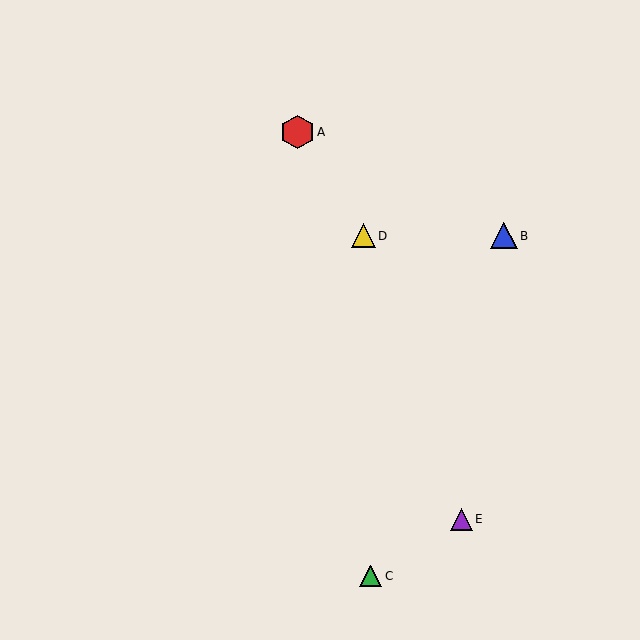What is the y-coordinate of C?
Object C is at y≈576.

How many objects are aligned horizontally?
2 objects (B, D) are aligned horizontally.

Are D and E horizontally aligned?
No, D is at y≈236 and E is at y≈519.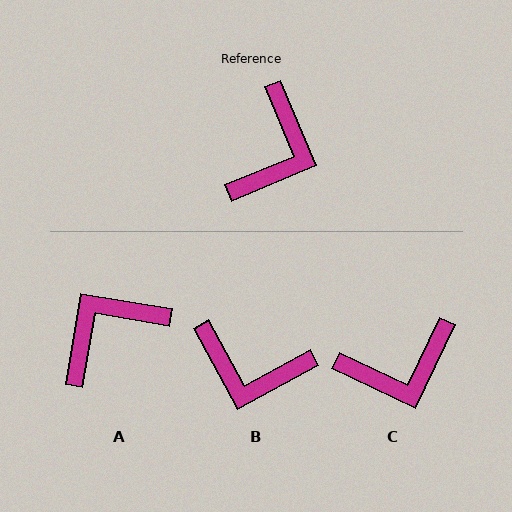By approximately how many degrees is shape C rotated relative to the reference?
Approximately 48 degrees clockwise.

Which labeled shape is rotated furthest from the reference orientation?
A, about 148 degrees away.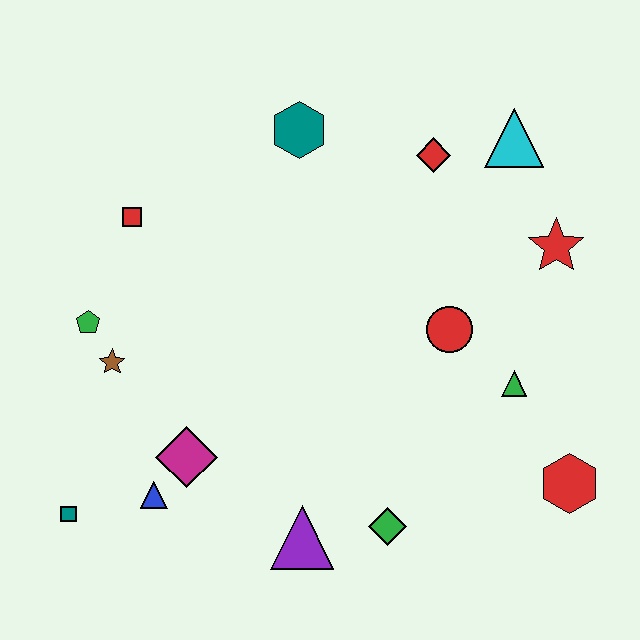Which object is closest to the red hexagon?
The green triangle is closest to the red hexagon.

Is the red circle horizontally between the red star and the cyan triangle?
No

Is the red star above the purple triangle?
Yes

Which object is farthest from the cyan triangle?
The teal square is farthest from the cyan triangle.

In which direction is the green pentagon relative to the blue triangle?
The green pentagon is above the blue triangle.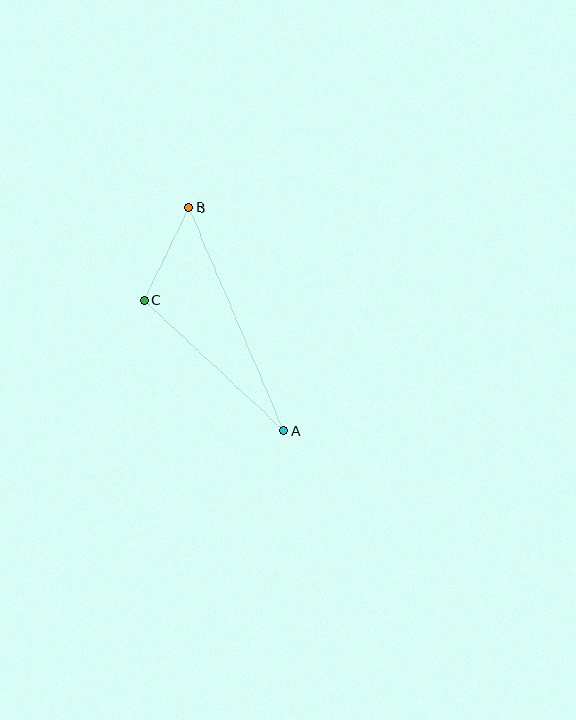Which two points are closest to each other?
Points B and C are closest to each other.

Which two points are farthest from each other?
Points A and B are farthest from each other.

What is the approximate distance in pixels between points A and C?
The distance between A and C is approximately 191 pixels.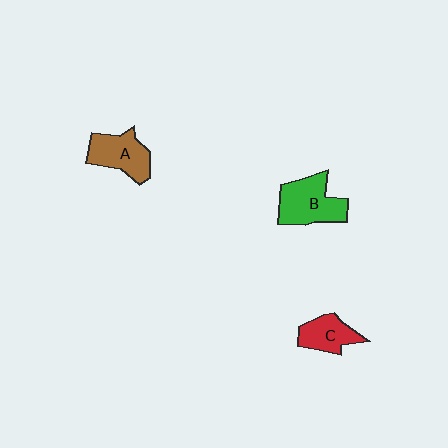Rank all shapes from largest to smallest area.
From largest to smallest: B (green), A (brown), C (red).